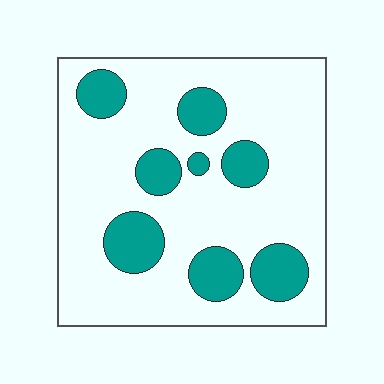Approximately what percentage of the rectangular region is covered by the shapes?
Approximately 20%.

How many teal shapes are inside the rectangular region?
8.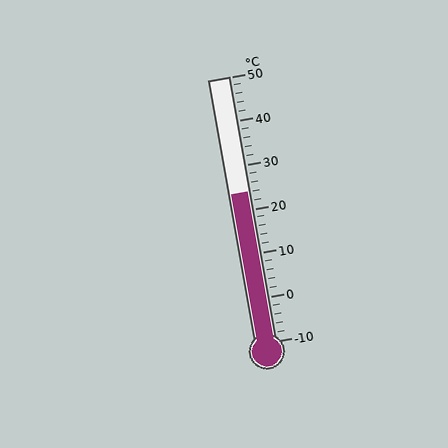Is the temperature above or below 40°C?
The temperature is below 40°C.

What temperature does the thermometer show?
The thermometer shows approximately 24°C.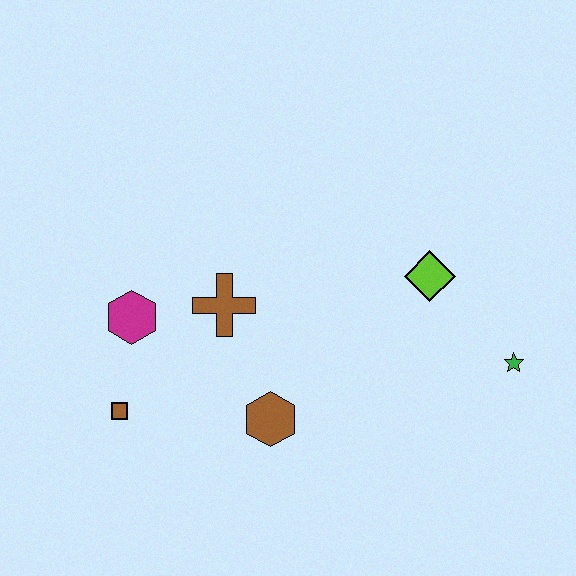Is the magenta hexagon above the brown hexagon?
Yes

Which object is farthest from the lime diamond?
The brown square is farthest from the lime diamond.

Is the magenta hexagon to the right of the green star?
No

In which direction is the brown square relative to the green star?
The brown square is to the left of the green star.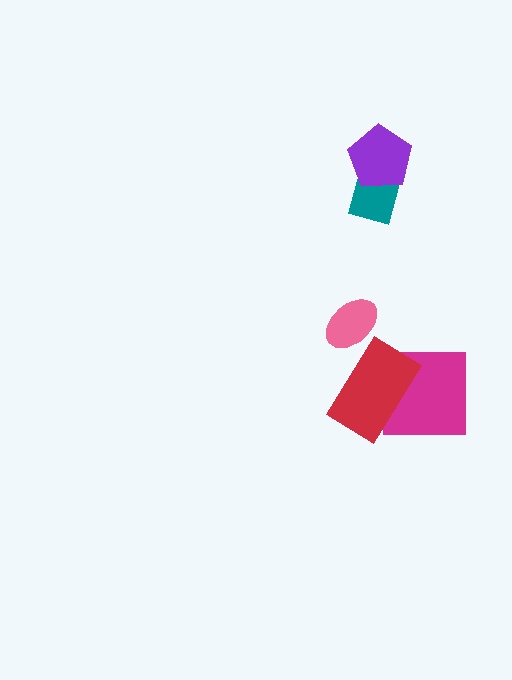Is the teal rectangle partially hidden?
Yes, it is partially covered by another shape.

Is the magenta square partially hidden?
Yes, it is partially covered by another shape.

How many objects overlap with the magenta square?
1 object overlaps with the magenta square.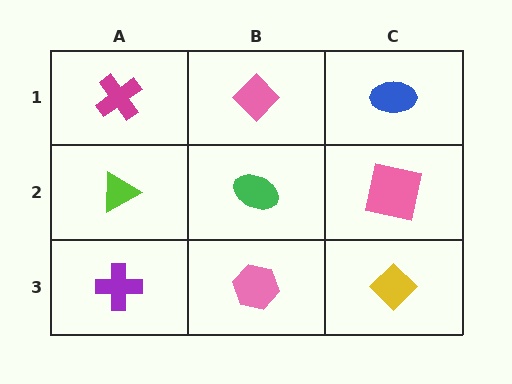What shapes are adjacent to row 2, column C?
A blue ellipse (row 1, column C), a yellow diamond (row 3, column C), a green ellipse (row 2, column B).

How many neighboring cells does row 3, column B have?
3.